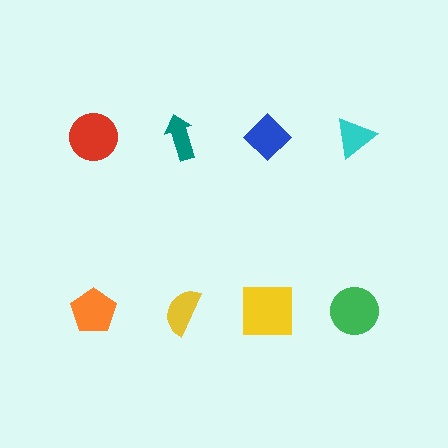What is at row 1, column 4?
A cyan triangle.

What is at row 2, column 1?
An orange pentagon.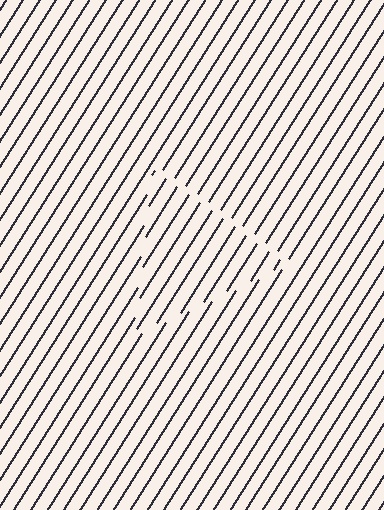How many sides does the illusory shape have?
3 sides — the line-ends trace a triangle.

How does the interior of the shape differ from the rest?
The interior of the shape contains the same grating, shifted by half a period — the contour is defined by the phase discontinuity where line-ends from the inner and outer gratings abut.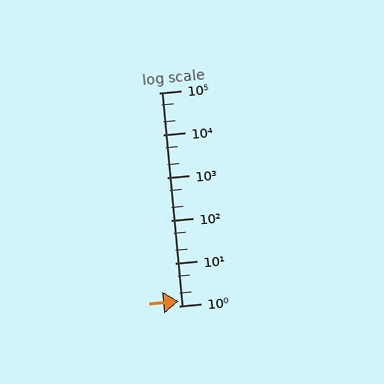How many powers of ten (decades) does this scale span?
The scale spans 5 decades, from 1 to 100000.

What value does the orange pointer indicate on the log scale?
The pointer indicates approximately 1.3.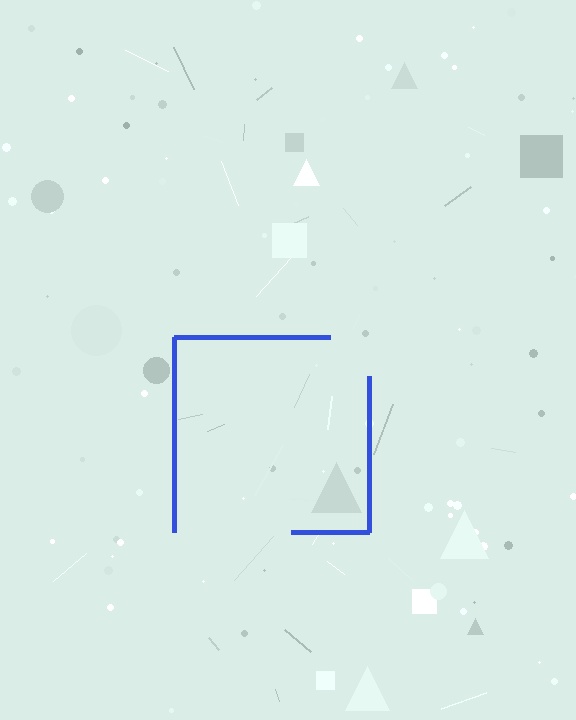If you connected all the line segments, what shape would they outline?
They would outline a square.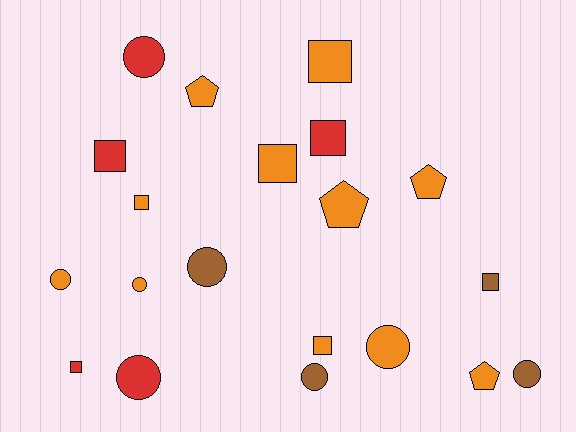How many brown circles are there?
There are 3 brown circles.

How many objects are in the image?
There are 20 objects.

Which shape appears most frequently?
Circle, with 8 objects.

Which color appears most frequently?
Orange, with 11 objects.